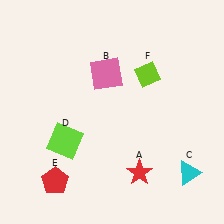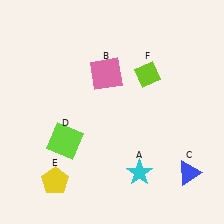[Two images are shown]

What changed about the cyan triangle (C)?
In Image 1, C is cyan. In Image 2, it changed to blue.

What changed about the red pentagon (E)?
In Image 1, E is red. In Image 2, it changed to yellow.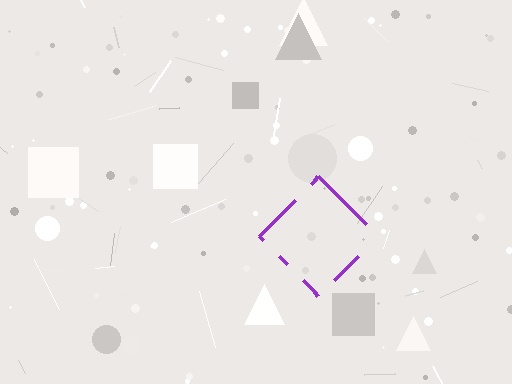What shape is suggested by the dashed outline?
The dashed outline suggests a diamond.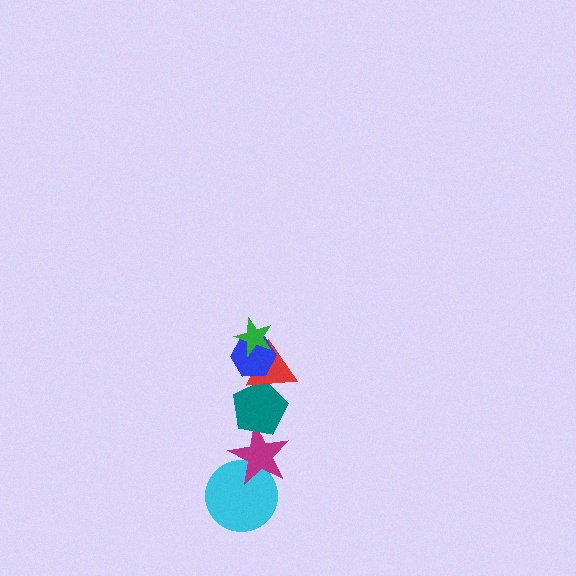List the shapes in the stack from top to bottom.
From top to bottom: the green star, the blue hexagon, the red triangle, the teal pentagon, the magenta star, the cyan circle.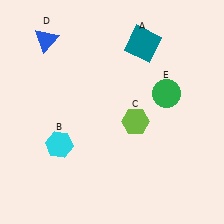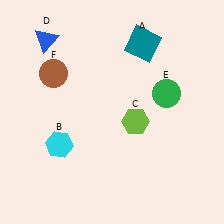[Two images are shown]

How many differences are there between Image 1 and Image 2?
There is 1 difference between the two images.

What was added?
A brown circle (F) was added in Image 2.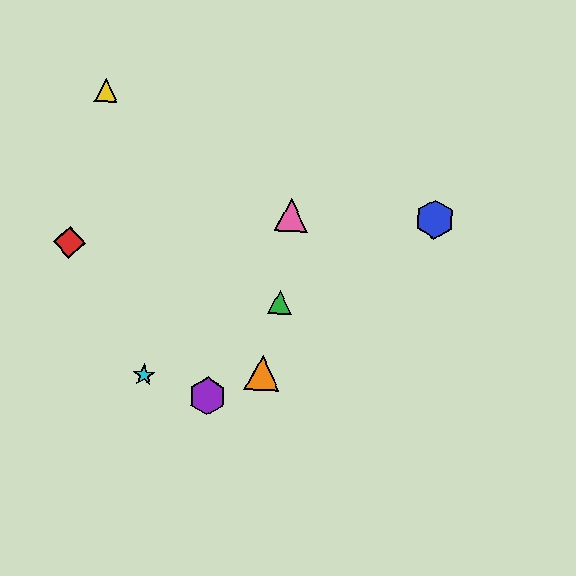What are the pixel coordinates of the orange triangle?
The orange triangle is at (262, 373).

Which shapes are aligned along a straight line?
The blue hexagon, the green triangle, the cyan star are aligned along a straight line.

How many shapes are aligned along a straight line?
3 shapes (the blue hexagon, the green triangle, the cyan star) are aligned along a straight line.